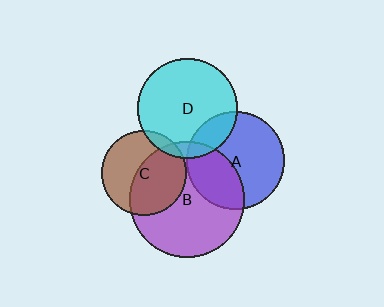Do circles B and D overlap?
Yes.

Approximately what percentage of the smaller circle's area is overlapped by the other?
Approximately 10%.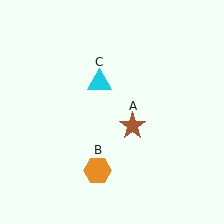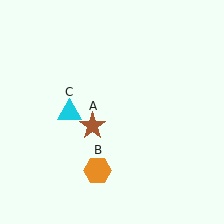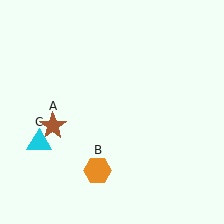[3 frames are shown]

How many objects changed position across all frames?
2 objects changed position: brown star (object A), cyan triangle (object C).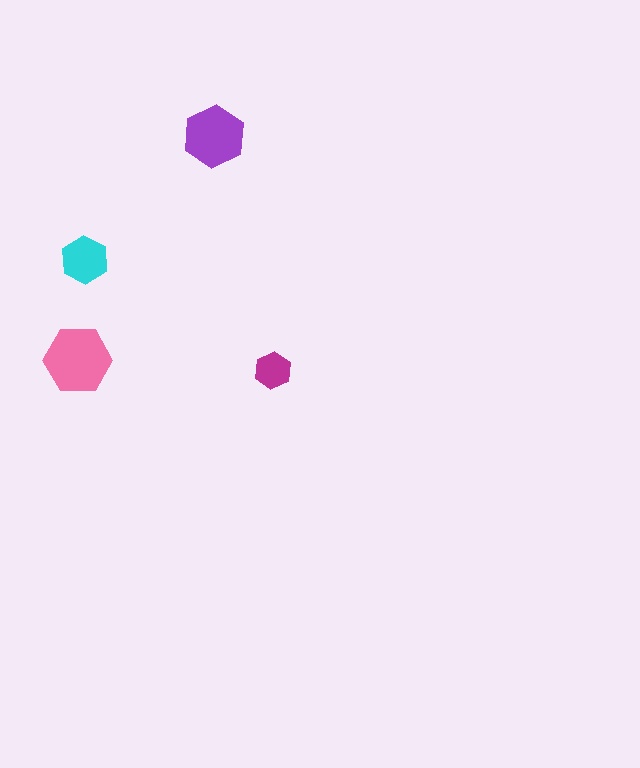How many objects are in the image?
There are 4 objects in the image.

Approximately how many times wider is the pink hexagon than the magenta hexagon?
About 2 times wider.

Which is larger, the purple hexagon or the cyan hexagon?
The purple one.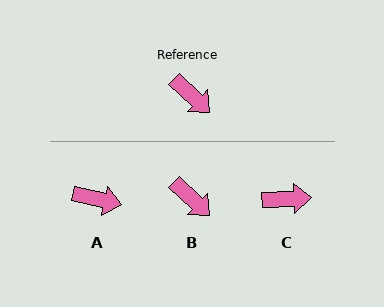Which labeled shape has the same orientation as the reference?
B.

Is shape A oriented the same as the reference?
No, it is off by about 30 degrees.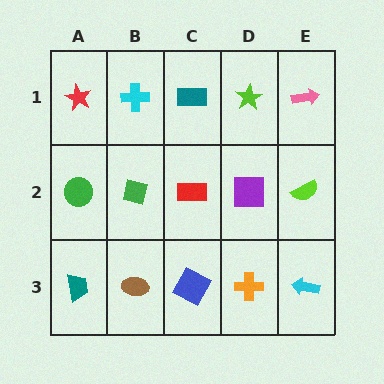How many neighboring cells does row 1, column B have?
3.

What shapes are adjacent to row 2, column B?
A cyan cross (row 1, column B), a brown ellipse (row 3, column B), a green circle (row 2, column A), a red rectangle (row 2, column C).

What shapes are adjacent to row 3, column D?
A purple square (row 2, column D), a blue square (row 3, column C), a cyan arrow (row 3, column E).